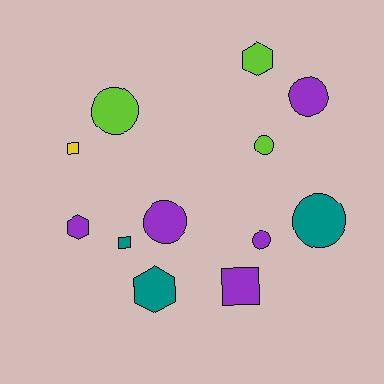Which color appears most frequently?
Purple, with 5 objects.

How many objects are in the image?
There are 12 objects.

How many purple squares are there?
There is 1 purple square.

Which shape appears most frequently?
Circle, with 6 objects.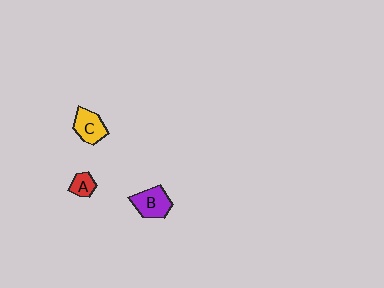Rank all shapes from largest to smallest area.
From largest to smallest: B (purple), C (yellow), A (red).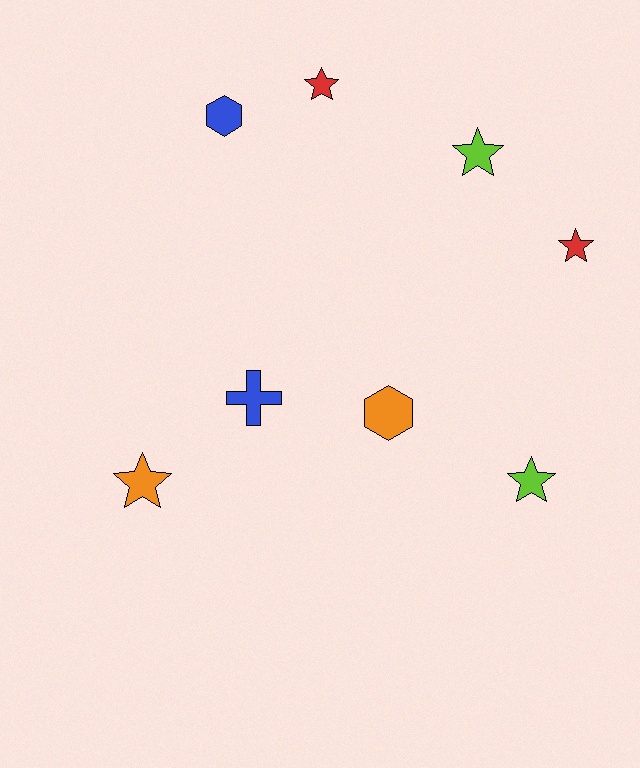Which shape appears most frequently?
Star, with 5 objects.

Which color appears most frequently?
Blue, with 2 objects.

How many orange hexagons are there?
There is 1 orange hexagon.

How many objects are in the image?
There are 8 objects.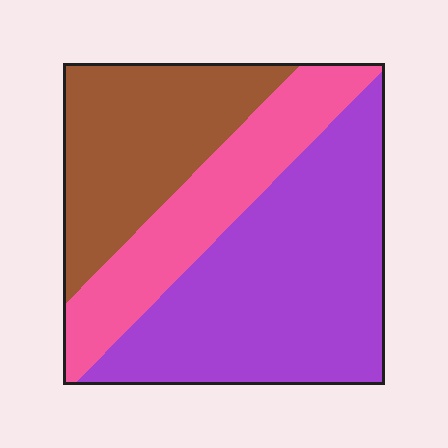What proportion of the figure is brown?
Brown covers 28% of the figure.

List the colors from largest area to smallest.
From largest to smallest: purple, brown, pink.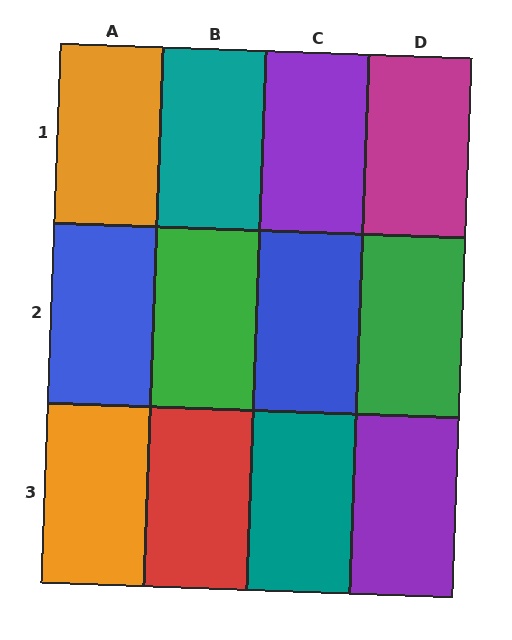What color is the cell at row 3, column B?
Red.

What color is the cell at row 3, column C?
Teal.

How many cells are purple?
2 cells are purple.